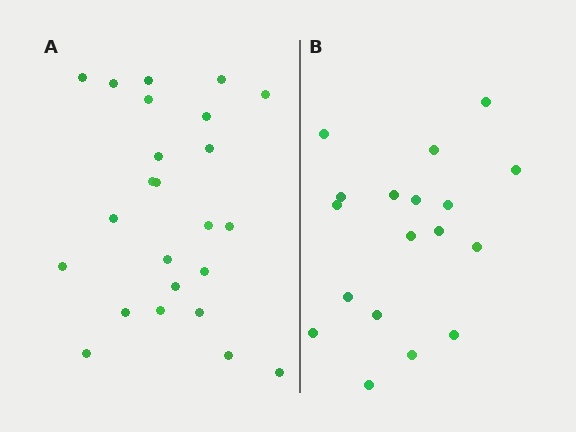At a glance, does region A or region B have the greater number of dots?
Region A (the left region) has more dots.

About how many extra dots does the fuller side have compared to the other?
Region A has about 6 more dots than region B.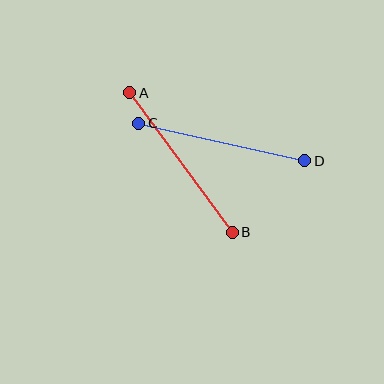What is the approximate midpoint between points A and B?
The midpoint is at approximately (181, 162) pixels.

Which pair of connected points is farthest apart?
Points A and B are farthest apart.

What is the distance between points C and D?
The distance is approximately 170 pixels.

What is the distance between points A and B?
The distance is approximately 173 pixels.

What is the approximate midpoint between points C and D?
The midpoint is at approximately (222, 142) pixels.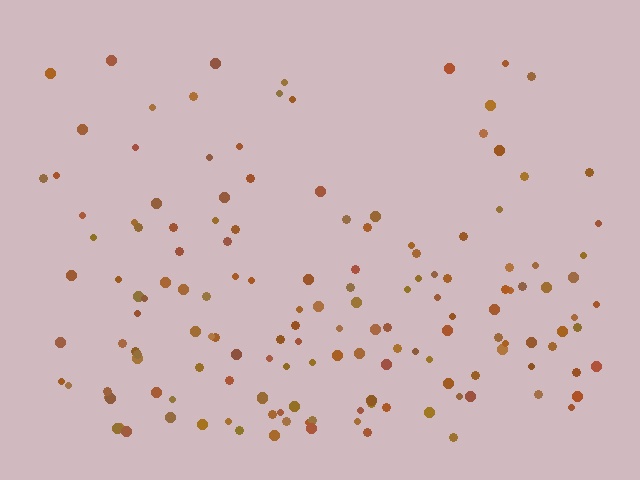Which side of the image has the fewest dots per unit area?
The top.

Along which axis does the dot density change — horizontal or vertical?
Vertical.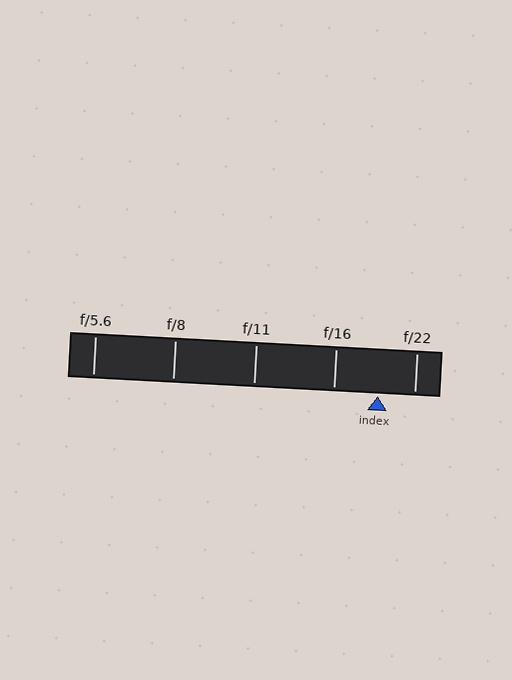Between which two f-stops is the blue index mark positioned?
The index mark is between f/16 and f/22.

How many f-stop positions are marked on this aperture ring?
There are 5 f-stop positions marked.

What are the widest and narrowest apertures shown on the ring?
The widest aperture shown is f/5.6 and the narrowest is f/22.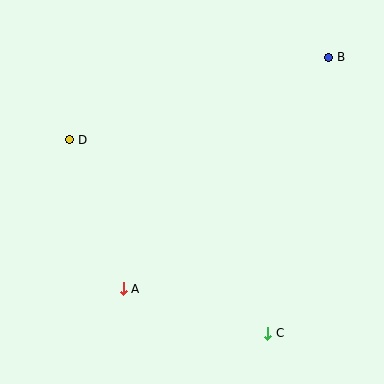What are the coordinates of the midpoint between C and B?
The midpoint between C and B is at (298, 195).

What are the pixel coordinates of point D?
Point D is at (70, 140).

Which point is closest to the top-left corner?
Point D is closest to the top-left corner.